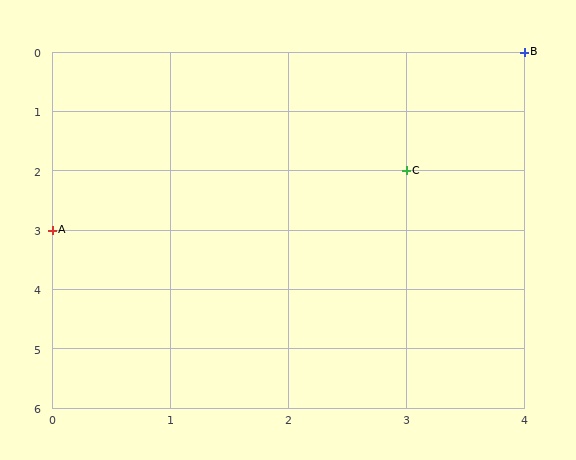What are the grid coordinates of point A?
Point A is at grid coordinates (0, 3).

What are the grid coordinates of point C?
Point C is at grid coordinates (3, 2).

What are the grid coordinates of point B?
Point B is at grid coordinates (4, 0).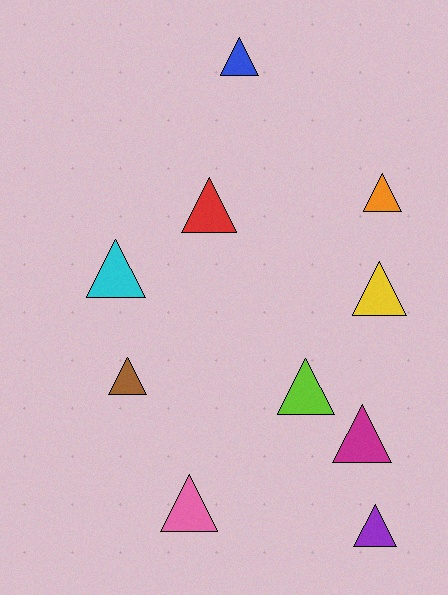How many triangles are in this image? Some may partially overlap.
There are 10 triangles.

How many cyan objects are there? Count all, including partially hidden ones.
There is 1 cyan object.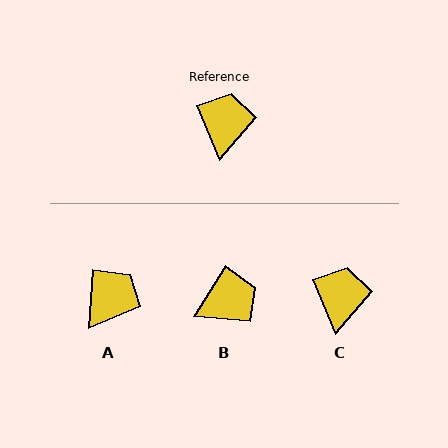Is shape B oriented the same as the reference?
No, it is off by about 55 degrees.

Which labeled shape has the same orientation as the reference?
C.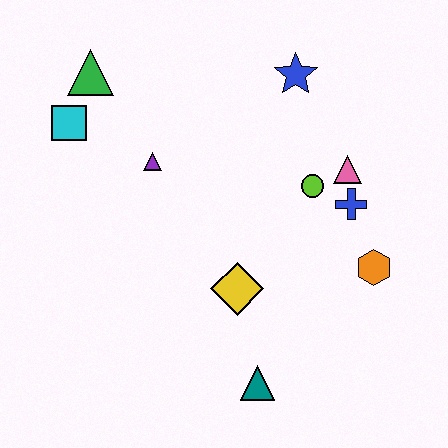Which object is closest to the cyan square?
The green triangle is closest to the cyan square.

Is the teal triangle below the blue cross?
Yes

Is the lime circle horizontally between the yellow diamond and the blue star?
No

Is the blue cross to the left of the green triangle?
No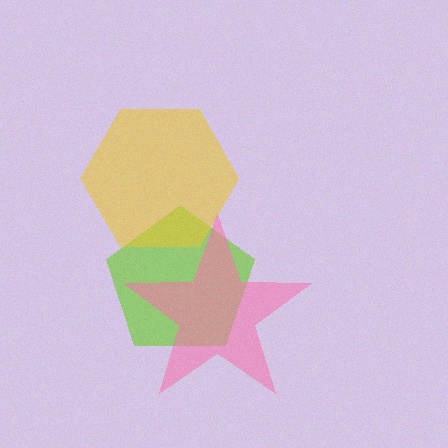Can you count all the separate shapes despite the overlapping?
Yes, there are 3 separate shapes.